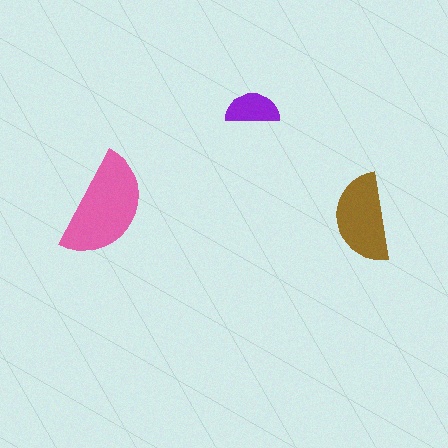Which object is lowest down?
The brown semicircle is bottommost.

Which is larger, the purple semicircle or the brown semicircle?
The brown one.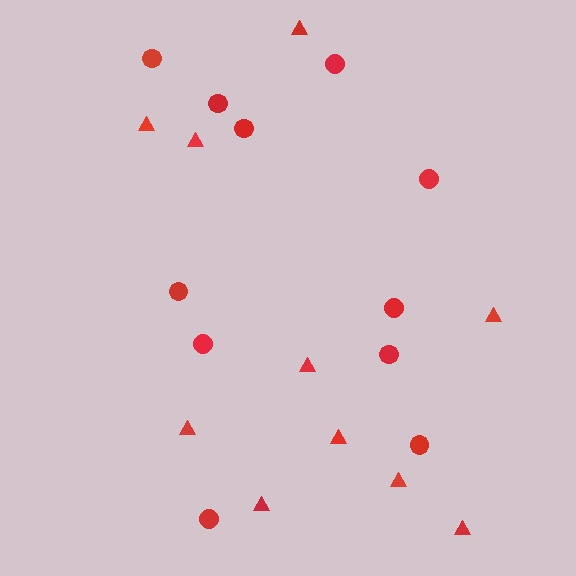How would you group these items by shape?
There are 2 groups: one group of circles (11) and one group of triangles (10).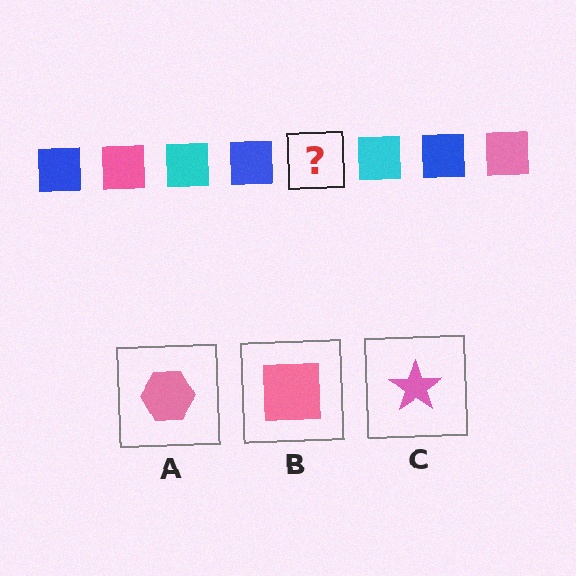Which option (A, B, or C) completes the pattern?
B.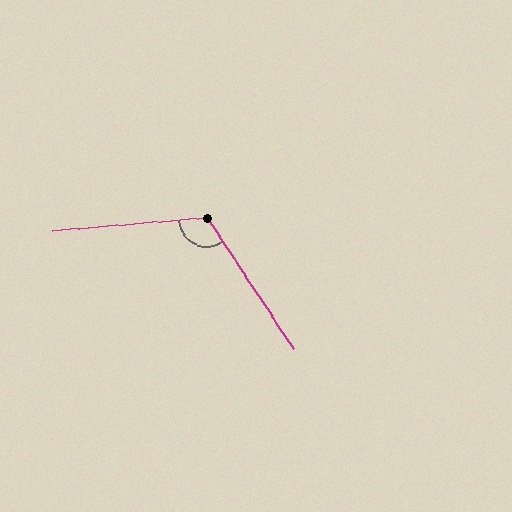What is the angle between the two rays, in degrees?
Approximately 119 degrees.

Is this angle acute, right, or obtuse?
It is obtuse.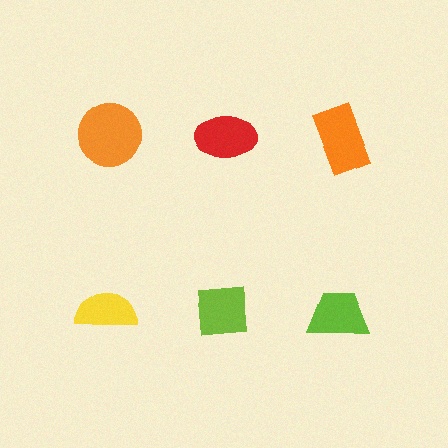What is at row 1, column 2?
A red ellipse.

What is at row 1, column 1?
An orange circle.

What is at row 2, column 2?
A lime square.